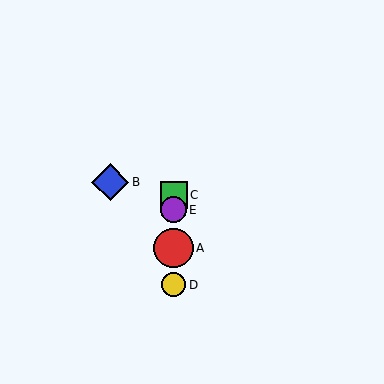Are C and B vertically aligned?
No, C is at x≈174 and B is at x≈110.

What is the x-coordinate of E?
Object E is at x≈174.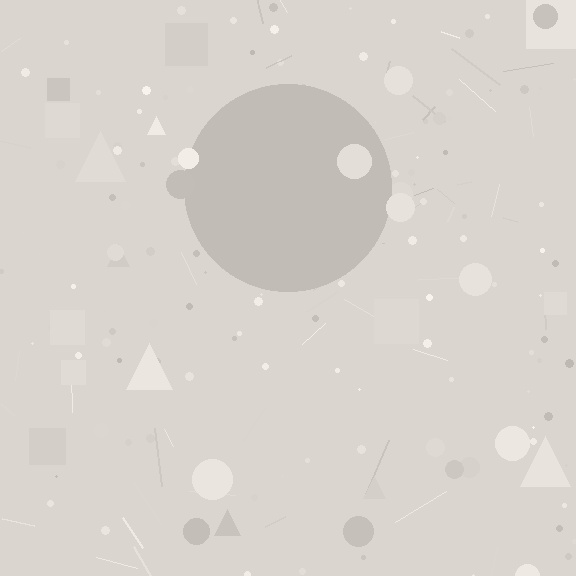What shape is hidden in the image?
A circle is hidden in the image.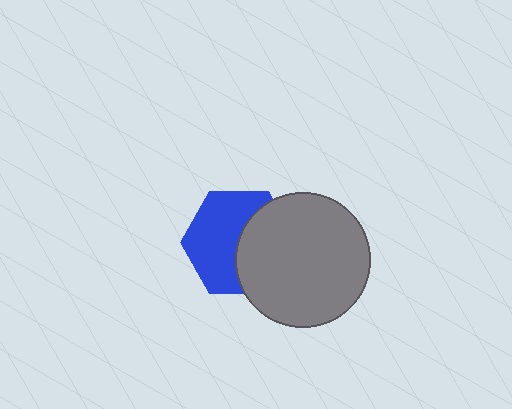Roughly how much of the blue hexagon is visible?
About half of it is visible (roughly 57%).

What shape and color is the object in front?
The object in front is a gray circle.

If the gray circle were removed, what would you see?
You would see the complete blue hexagon.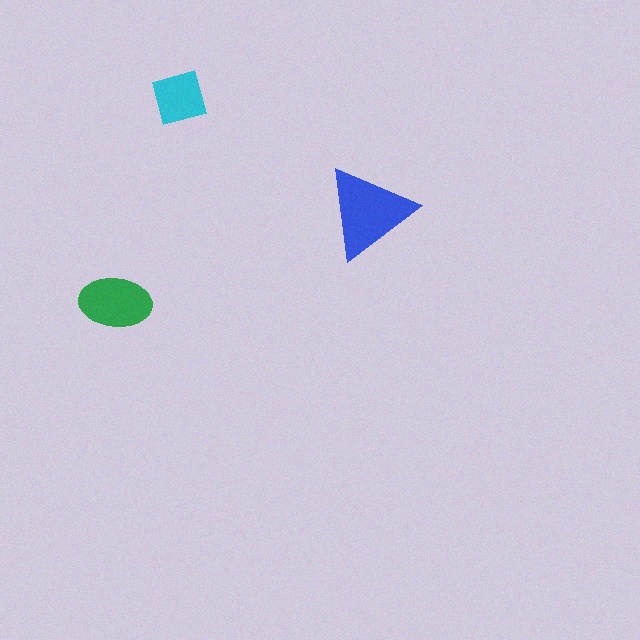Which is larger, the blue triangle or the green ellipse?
The blue triangle.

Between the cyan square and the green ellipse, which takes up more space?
The green ellipse.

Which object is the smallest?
The cyan square.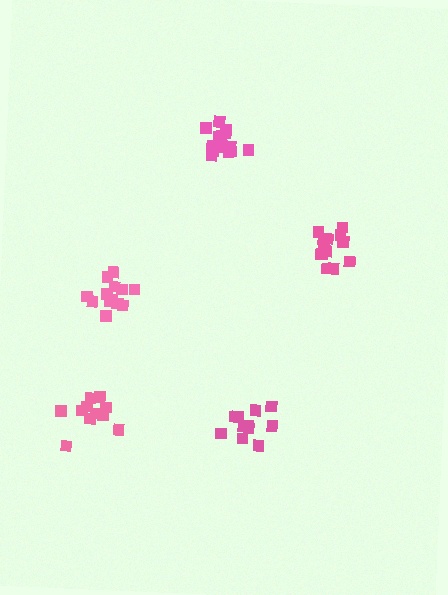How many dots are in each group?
Group 1: 11 dots, Group 2: 14 dots, Group 3: 11 dots, Group 4: 15 dots, Group 5: 13 dots (64 total).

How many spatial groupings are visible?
There are 5 spatial groupings.